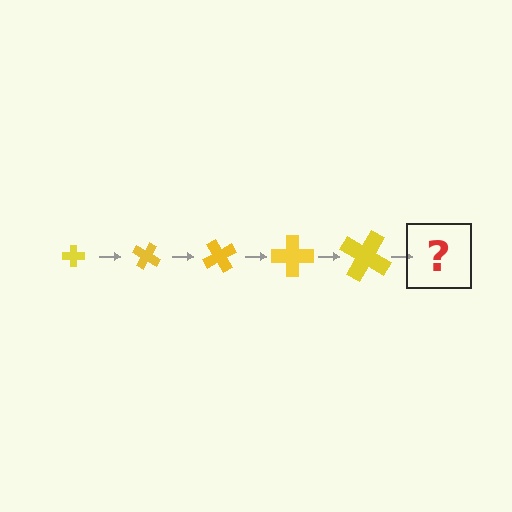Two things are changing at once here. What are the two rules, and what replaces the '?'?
The two rules are that the cross grows larger each step and it rotates 30 degrees each step. The '?' should be a cross, larger than the previous one and rotated 150 degrees from the start.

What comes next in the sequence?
The next element should be a cross, larger than the previous one and rotated 150 degrees from the start.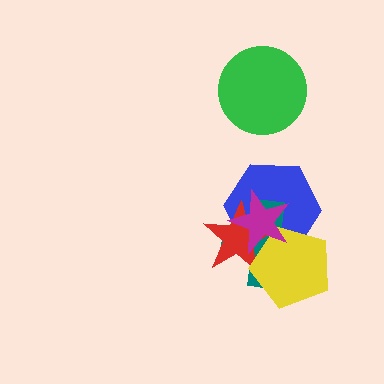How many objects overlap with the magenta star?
4 objects overlap with the magenta star.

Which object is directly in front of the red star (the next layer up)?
The yellow pentagon is directly in front of the red star.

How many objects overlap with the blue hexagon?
4 objects overlap with the blue hexagon.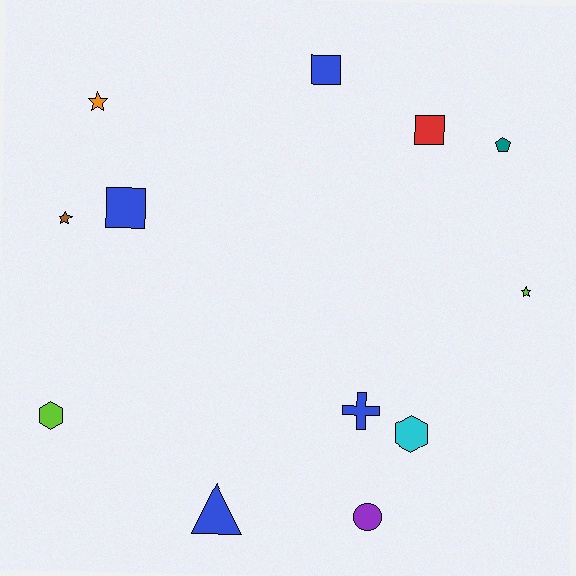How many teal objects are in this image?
There is 1 teal object.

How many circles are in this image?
There is 1 circle.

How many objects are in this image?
There are 12 objects.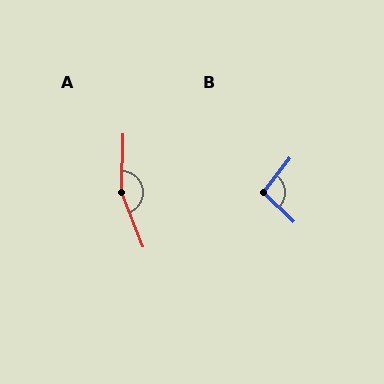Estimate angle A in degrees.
Approximately 157 degrees.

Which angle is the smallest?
B, at approximately 96 degrees.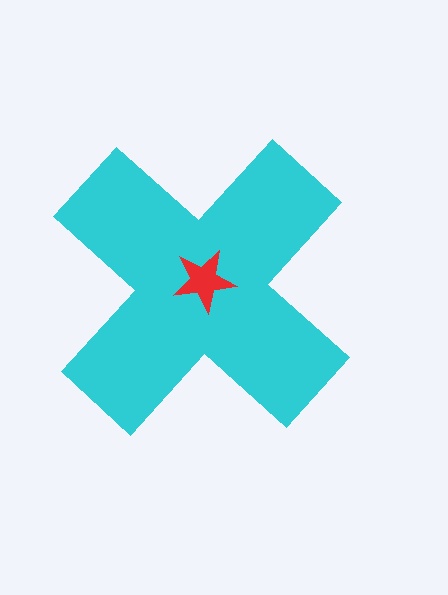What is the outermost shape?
The cyan cross.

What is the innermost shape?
The red star.